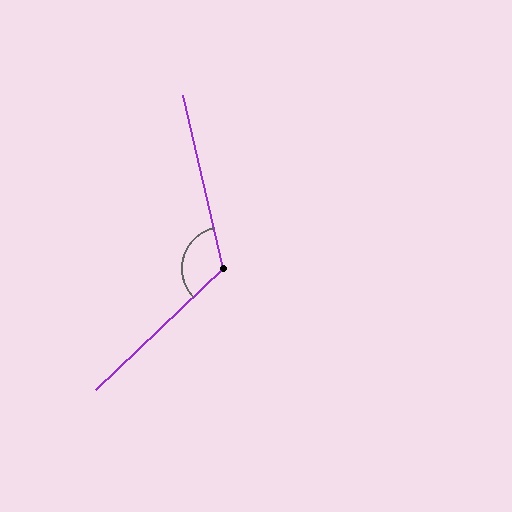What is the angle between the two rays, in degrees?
Approximately 120 degrees.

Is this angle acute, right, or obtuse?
It is obtuse.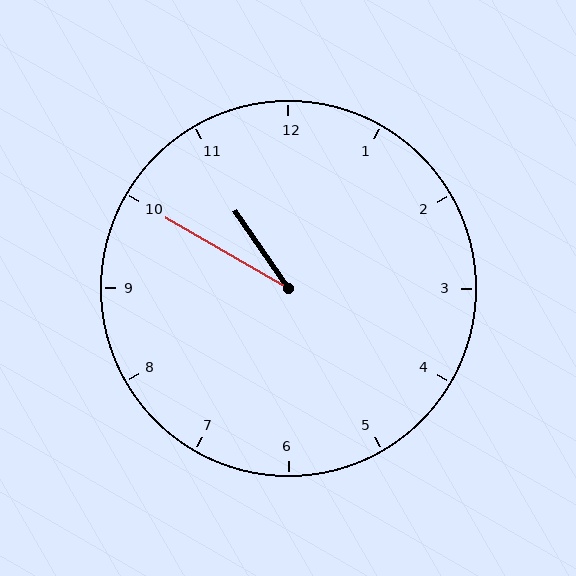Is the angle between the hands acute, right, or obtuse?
It is acute.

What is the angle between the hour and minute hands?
Approximately 25 degrees.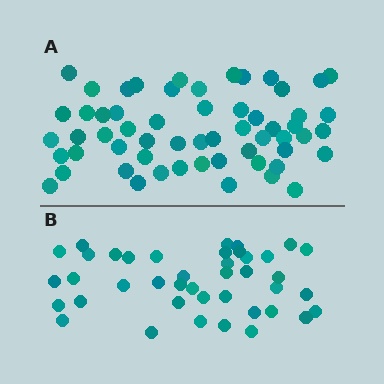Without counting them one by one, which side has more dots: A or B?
Region A (the top region) has more dots.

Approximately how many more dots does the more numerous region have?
Region A has approximately 15 more dots than region B.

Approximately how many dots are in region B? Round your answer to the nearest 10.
About 40 dots. (The exact count is 41, which rounds to 40.)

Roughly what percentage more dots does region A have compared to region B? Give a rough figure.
About 40% more.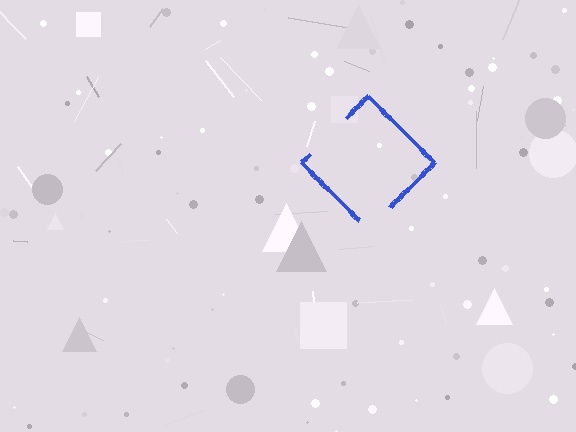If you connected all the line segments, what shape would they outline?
They would outline a diamond.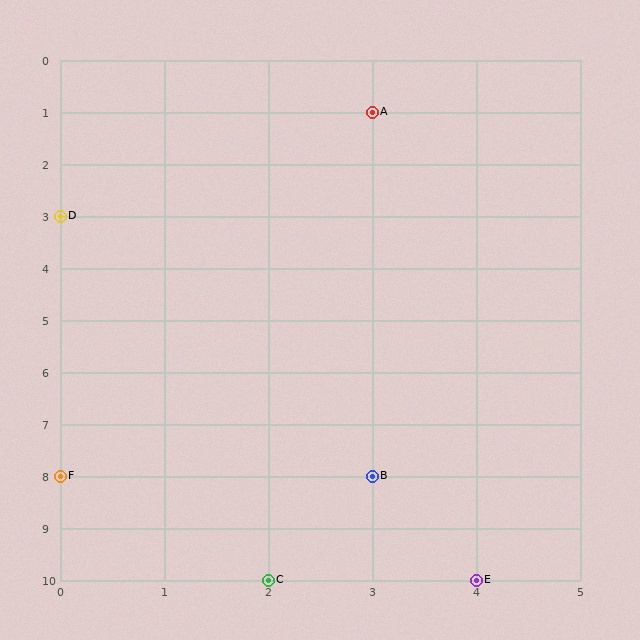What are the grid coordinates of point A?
Point A is at grid coordinates (3, 1).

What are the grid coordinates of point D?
Point D is at grid coordinates (0, 3).